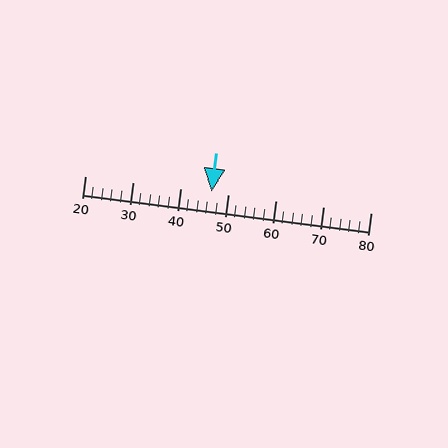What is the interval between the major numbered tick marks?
The major tick marks are spaced 10 units apart.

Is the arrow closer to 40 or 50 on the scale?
The arrow is closer to 50.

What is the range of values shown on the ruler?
The ruler shows values from 20 to 80.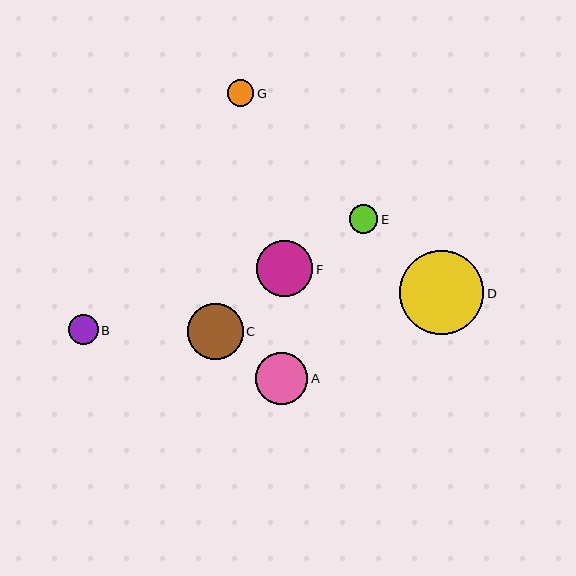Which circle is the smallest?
Circle G is the smallest with a size of approximately 27 pixels.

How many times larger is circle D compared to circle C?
Circle D is approximately 1.5 times the size of circle C.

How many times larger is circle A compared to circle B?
Circle A is approximately 1.7 times the size of circle B.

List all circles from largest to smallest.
From largest to smallest: D, F, C, A, B, E, G.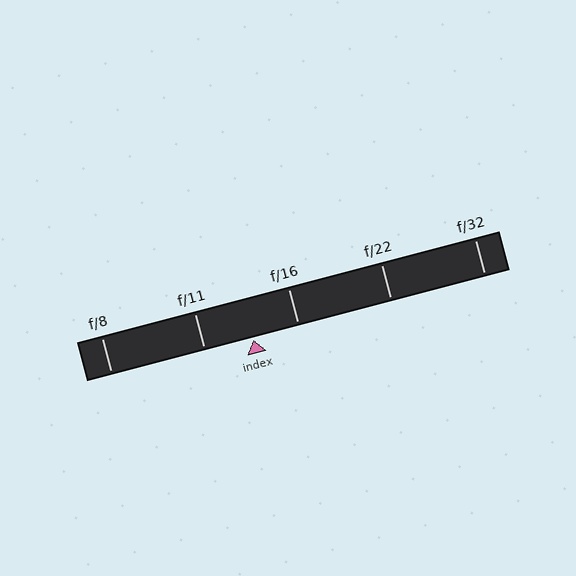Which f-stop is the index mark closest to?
The index mark is closest to f/16.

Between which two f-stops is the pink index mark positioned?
The index mark is between f/11 and f/16.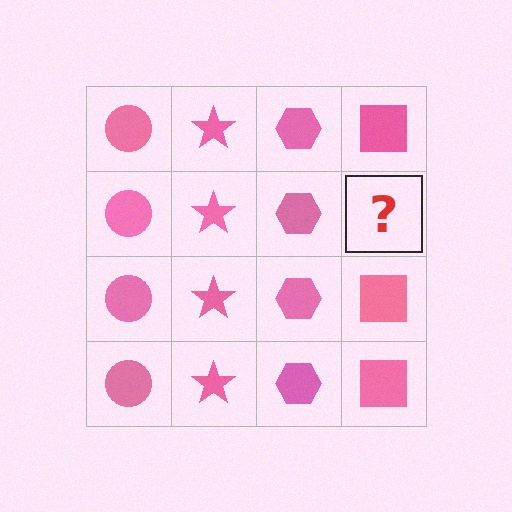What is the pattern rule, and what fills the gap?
The rule is that each column has a consistent shape. The gap should be filled with a pink square.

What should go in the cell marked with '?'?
The missing cell should contain a pink square.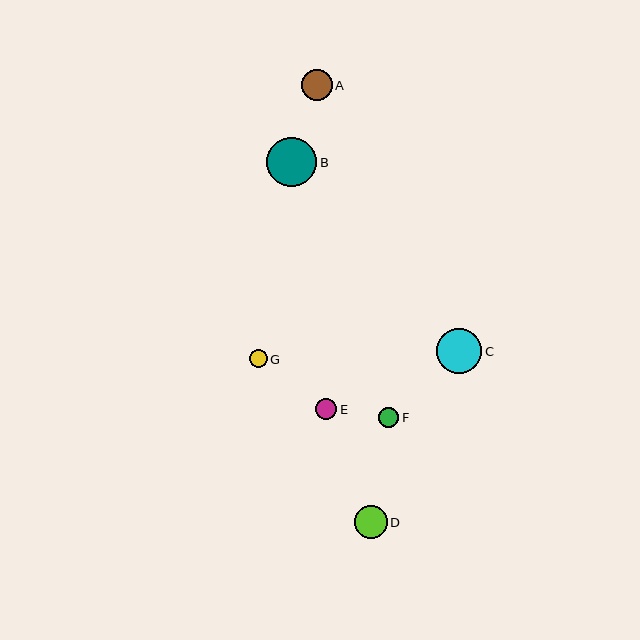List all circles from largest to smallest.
From largest to smallest: B, C, D, A, E, F, G.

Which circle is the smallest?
Circle G is the smallest with a size of approximately 18 pixels.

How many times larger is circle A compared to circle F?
Circle A is approximately 1.5 times the size of circle F.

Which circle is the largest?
Circle B is the largest with a size of approximately 50 pixels.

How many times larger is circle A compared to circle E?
Circle A is approximately 1.4 times the size of circle E.